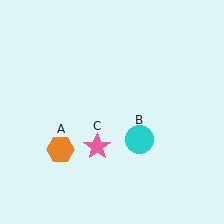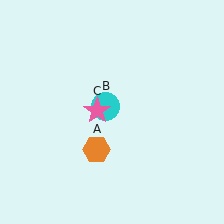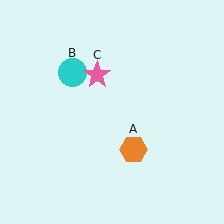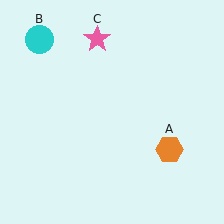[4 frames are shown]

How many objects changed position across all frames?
3 objects changed position: orange hexagon (object A), cyan circle (object B), pink star (object C).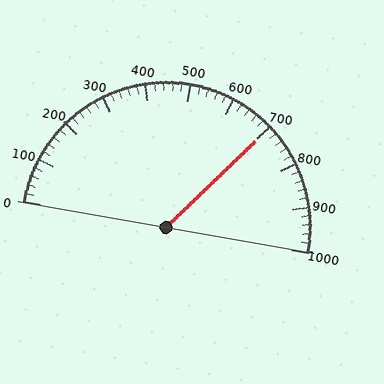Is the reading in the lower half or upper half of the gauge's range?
The reading is in the upper half of the range (0 to 1000).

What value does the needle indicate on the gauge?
The needle indicates approximately 700.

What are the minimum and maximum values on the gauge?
The gauge ranges from 0 to 1000.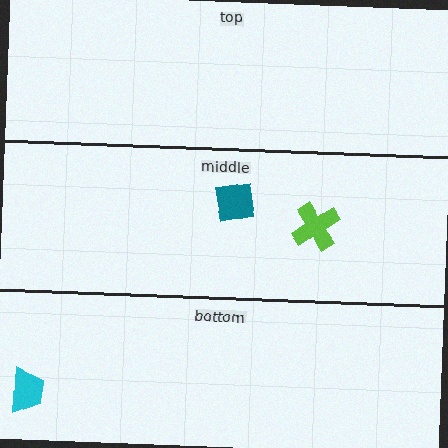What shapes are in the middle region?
The teal square, the lime cross.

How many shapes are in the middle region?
2.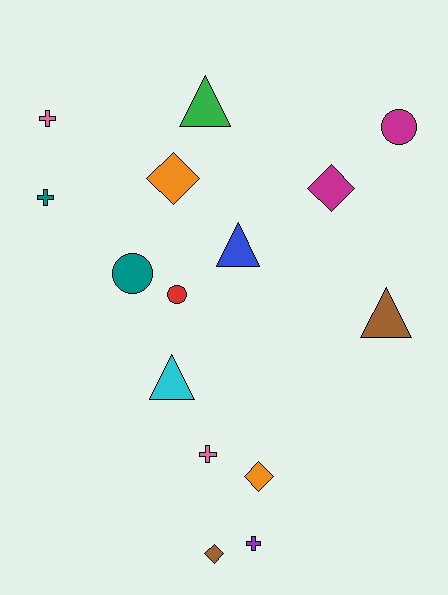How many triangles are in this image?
There are 4 triangles.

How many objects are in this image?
There are 15 objects.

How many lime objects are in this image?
There are no lime objects.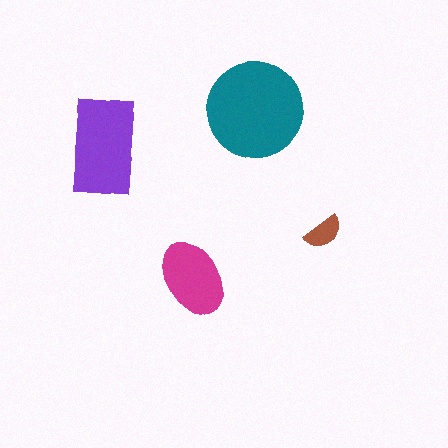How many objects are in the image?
There are 4 objects in the image.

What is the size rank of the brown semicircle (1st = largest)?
4th.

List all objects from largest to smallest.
The teal circle, the purple rectangle, the magenta ellipse, the brown semicircle.